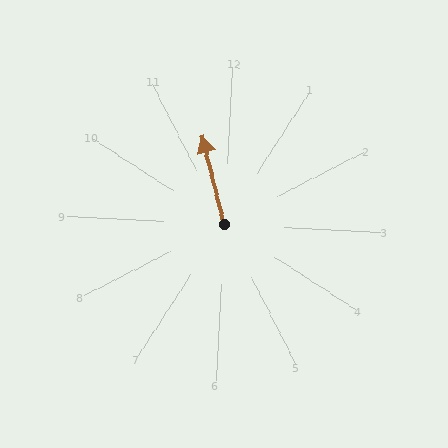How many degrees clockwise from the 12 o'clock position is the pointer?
Approximately 343 degrees.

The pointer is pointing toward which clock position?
Roughly 11 o'clock.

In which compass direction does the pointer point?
North.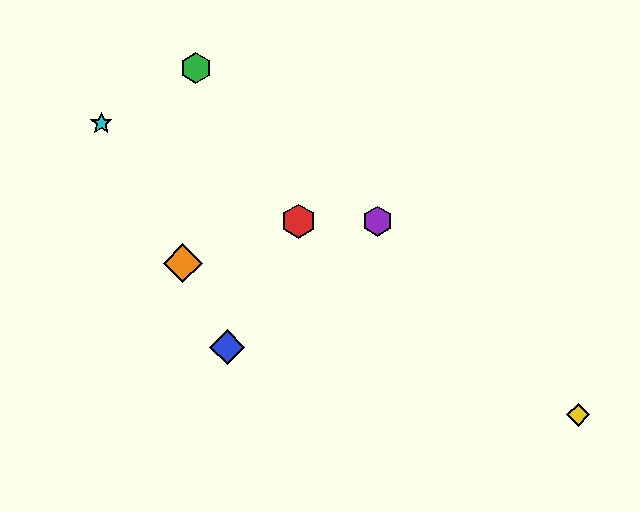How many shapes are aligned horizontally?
2 shapes (the red hexagon, the purple hexagon) are aligned horizontally.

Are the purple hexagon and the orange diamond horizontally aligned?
No, the purple hexagon is at y≈221 and the orange diamond is at y≈263.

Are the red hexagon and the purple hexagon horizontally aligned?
Yes, both are at y≈221.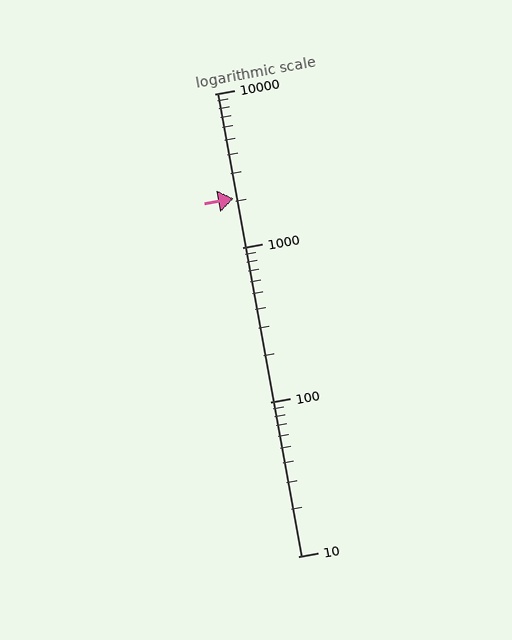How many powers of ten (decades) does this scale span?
The scale spans 3 decades, from 10 to 10000.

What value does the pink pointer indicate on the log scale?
The pointer indicates approximately 2100.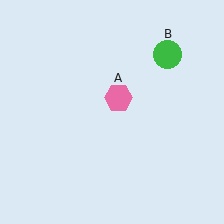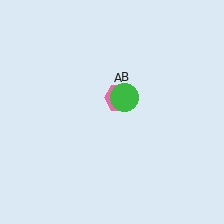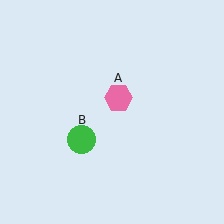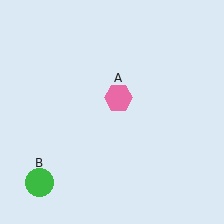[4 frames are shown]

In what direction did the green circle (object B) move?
The green circle (object B) moved down and to the left.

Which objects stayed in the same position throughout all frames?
Pink hexagon (object A) remained stationary.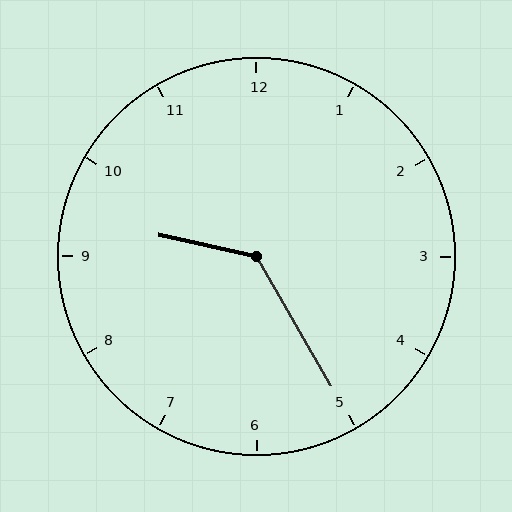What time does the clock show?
9:25.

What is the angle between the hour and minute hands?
Approximately 132 degrees.